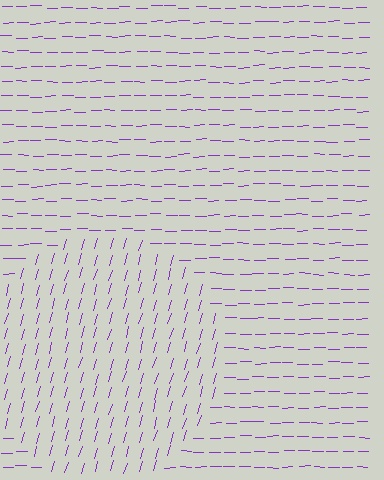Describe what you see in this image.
The image is filled with small purple line segments. A circle region in the image has lines oriented differently from the surrounding lines, creating a visible texture boundary.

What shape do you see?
I see a circle.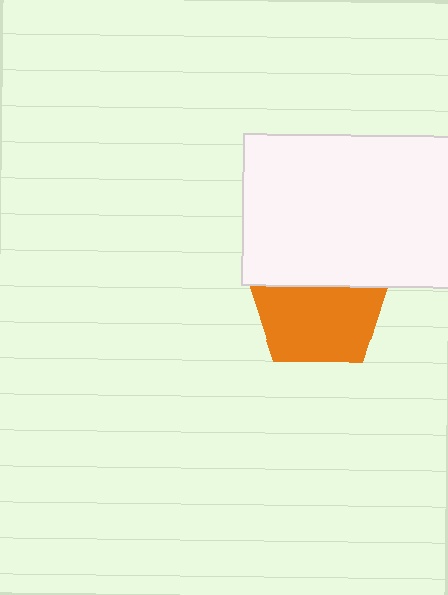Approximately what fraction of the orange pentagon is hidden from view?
Roughly 38% of the orange pentagon is hidden behind the white rectangle.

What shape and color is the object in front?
The object in front is a white rectangle.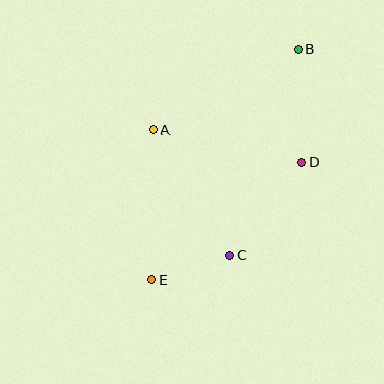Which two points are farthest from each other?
Points B and E are farthest from each other.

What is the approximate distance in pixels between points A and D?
The distance between A and D is approximately 151 pixels.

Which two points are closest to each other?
Points C and E are closest to each other.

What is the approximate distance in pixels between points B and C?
The distance between B and C is approximately 217 pixels.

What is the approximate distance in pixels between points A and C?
The distance between A and C is approximately 146 pixels.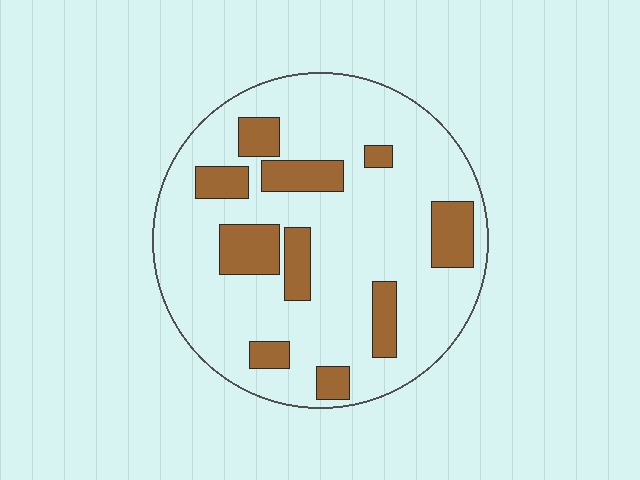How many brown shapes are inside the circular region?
10.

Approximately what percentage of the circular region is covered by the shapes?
Approximately 20%.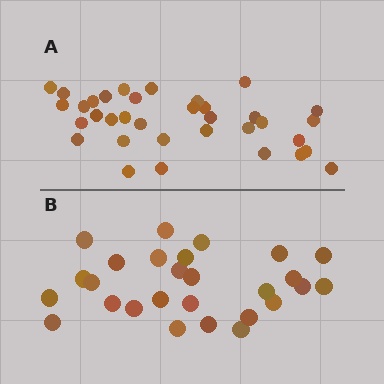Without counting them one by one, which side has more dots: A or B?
Region A (the top region) has more dots.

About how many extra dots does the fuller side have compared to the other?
Region A has roughly 8 or so more dots than region B.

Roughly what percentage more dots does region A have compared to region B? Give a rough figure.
About 30% more.